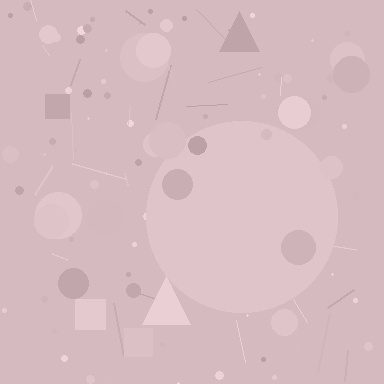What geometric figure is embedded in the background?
A circle is embedded in the background.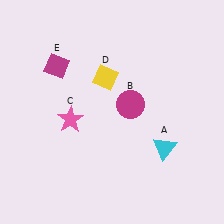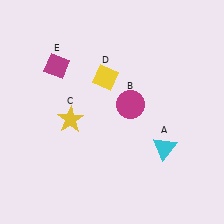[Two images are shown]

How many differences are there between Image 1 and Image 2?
There is 1 difference between the two images.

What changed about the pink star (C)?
In Image 1, C is pink. In Image 2, it changed to yellow.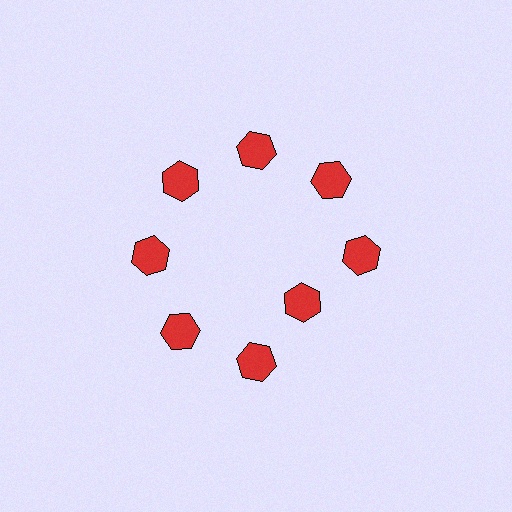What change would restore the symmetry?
The symmetry would be restored by moving it outward, back onto the ring so that all 8 hexagons sit at equal angles and equal distance from the center.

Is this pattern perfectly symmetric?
No. The 8 red hexagons are arranged in a ring, but one element near the 4 o'clock position is pulled inward toward the center, breaking the 8-fold rotational symmetry.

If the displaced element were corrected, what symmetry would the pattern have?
It would have 8-fold rotational symmetry — the pattern would map onto itself every 45 degrees.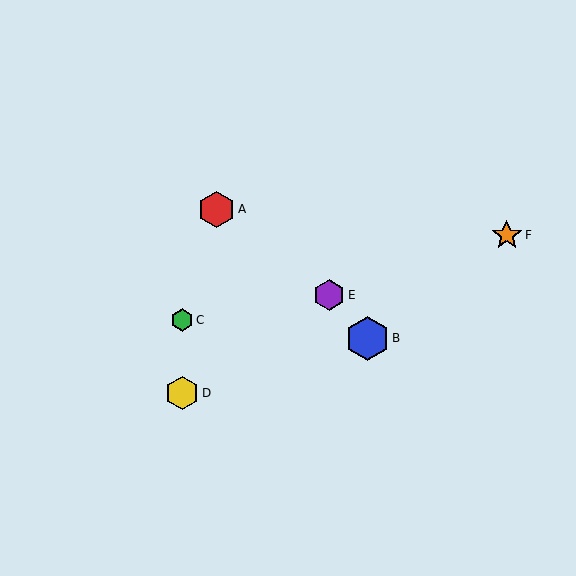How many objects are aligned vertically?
2 objects (C, D) are aligned vertically.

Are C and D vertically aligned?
Yes, both are at x≈182.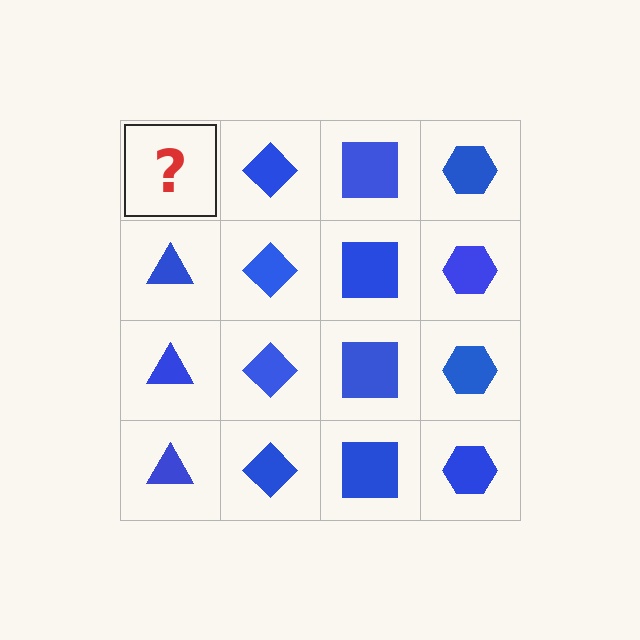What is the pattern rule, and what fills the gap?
The rule is that each column has a consistent shape. The gap should be filled with a blue triangle.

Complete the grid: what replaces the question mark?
The question mark should be replaced with a blue triangle.